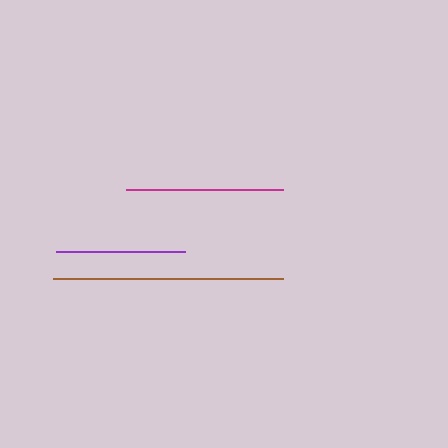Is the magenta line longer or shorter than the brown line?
The brown line is longer than the magenta line.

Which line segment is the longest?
The brown line is the longest at approximately 230 pixels.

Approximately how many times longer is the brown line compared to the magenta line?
The brown line is approximately 1.5 times the length of the magenta line.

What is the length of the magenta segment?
The magenta segment is approximately 157 pixels long.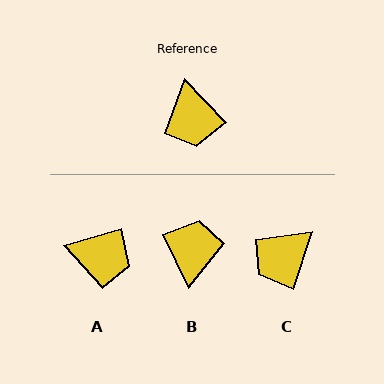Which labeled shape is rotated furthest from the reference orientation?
B, about 161 degrees away.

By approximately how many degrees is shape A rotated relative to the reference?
Approximately 62 degrees counter-clockwise.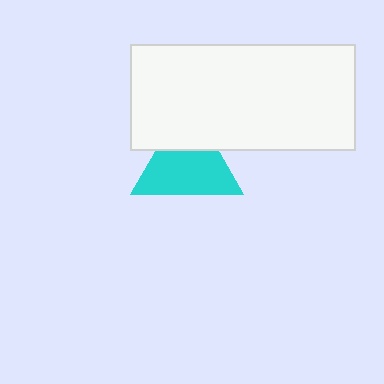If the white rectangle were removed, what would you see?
You would see the complete cyan triangle.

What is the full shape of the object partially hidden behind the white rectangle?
The partially hidden object is a cyan triangle.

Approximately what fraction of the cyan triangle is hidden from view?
Roughly 31% of the cyan triangle is hidden behind the white rectangle.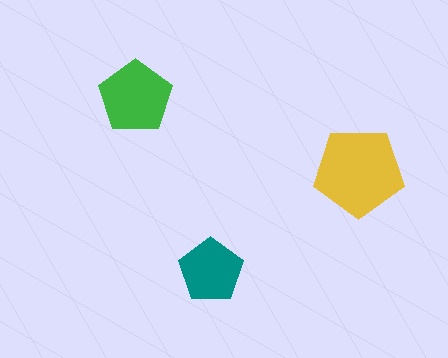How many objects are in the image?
There are 3 objects in the image.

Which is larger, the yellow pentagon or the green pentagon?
The yellow one.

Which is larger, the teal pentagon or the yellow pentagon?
The yellow one.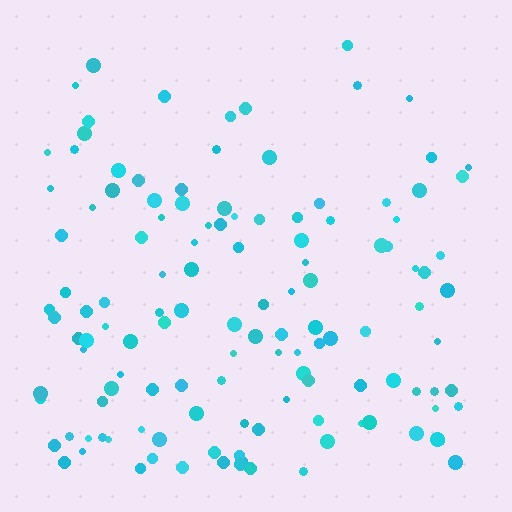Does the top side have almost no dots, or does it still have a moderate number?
Still a moderate number, just noticeably fewer than the bottom.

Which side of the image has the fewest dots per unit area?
The top.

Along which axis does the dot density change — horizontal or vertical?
Vertical.